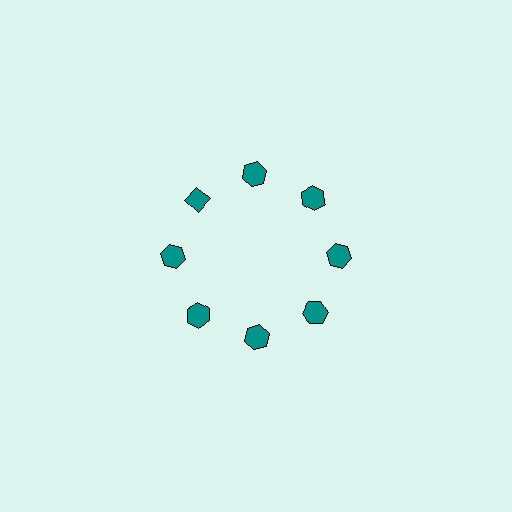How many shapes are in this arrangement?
There are 8 shapes arranged in a ring pattern.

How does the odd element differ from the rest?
It has a different shape: diamond instead of hexagon.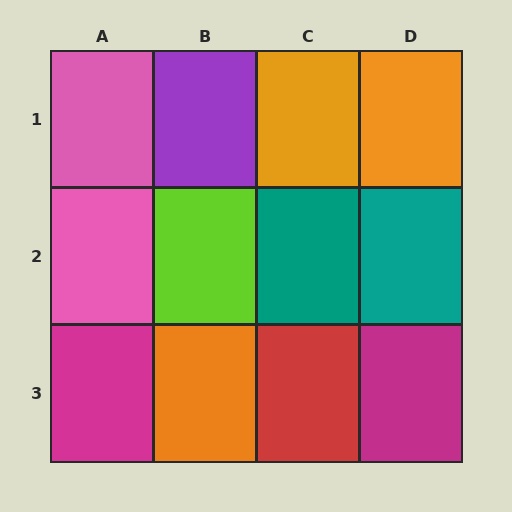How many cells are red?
1 cell is red.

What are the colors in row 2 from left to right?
Pink, lime, teal, teal.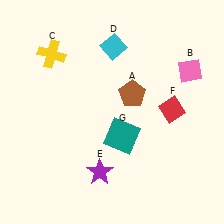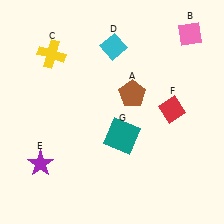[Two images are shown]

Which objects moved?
The objects that moved are: the pink diamond (B), the purple star (E).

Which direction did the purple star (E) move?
The purple star (E) moved left.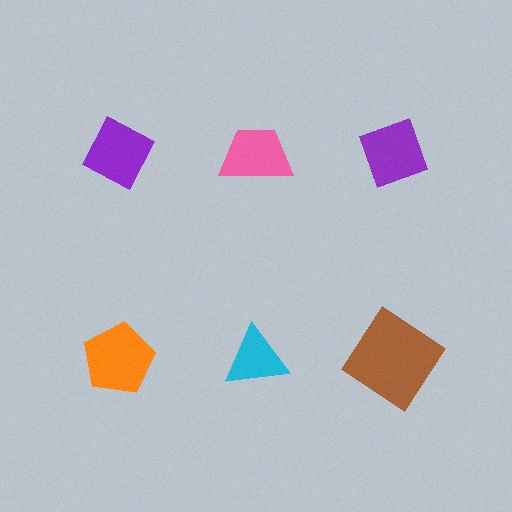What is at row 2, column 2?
A cyan triangle.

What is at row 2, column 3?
A brown diamond.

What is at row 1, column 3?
A purple diamond.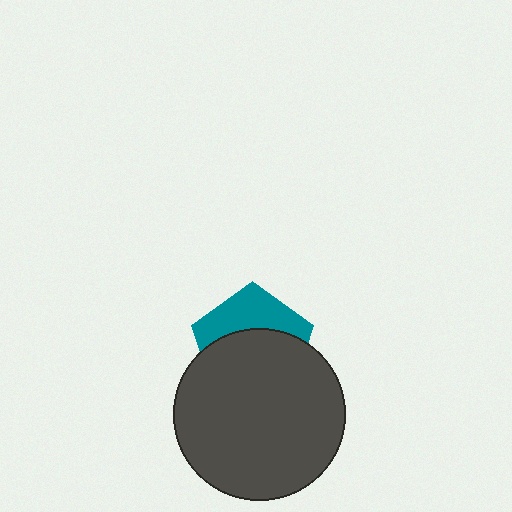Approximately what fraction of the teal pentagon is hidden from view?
Roughly 61% of the teal pentagon is hidden behind the dark gray circle.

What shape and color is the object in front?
The object in front is a dark gray circle.